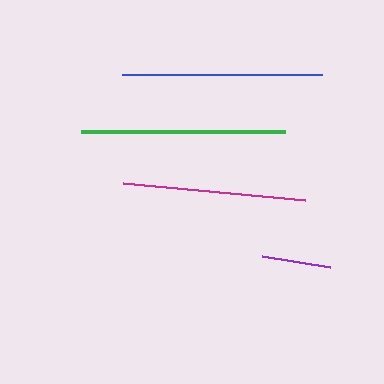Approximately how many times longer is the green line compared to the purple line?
The green line is approximately 3.0 times the length of the purple line.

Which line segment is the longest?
The green line is the longest at approximately 204 pixels.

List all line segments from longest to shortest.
From longest to shortest: green, blue, magenta, purple.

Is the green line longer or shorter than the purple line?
The green line is longer than the purple line.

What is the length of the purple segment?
The purple segment is approximately 69 pixels long.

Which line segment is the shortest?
The purple line is the shortest at approximately 69 pixels.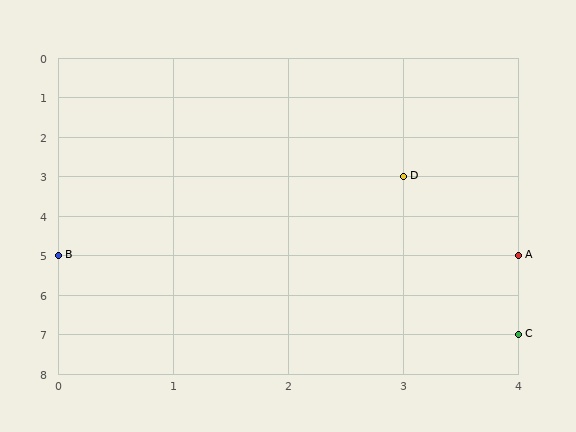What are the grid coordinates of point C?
Point C is at grid coordinates (4, 7).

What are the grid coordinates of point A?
Point A is at grid coordinates (4, 5).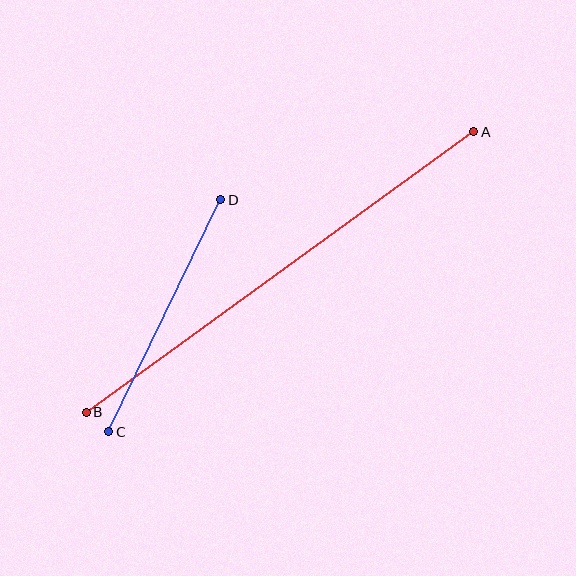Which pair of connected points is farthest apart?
Points A and B are farthest apart.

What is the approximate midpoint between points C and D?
The midpoint is at approximately (165, 316) pixels.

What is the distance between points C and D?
The distance is approximately 257 pixels.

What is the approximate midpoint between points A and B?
The midpoint is at approximately (280, 272) pixels.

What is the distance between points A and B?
The distance is approximately 479 pixels.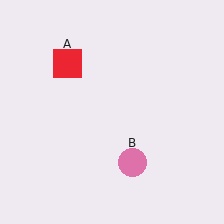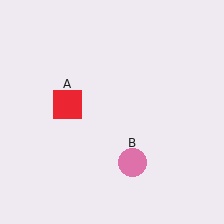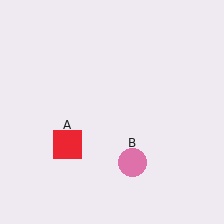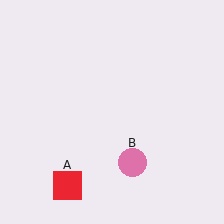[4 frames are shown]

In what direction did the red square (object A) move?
The red square (object A) moved down.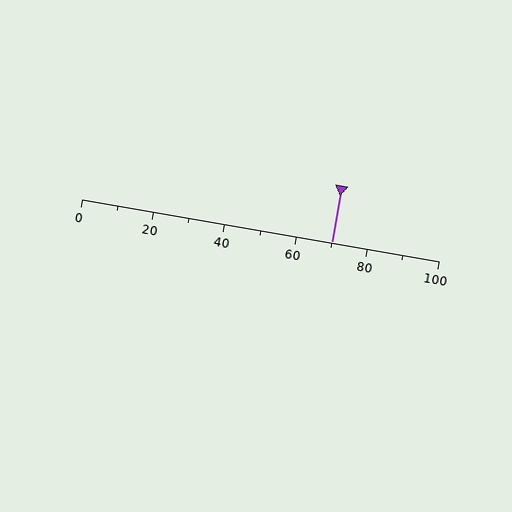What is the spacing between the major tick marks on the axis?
The major ticks are spaced 20 apart.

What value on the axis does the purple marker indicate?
The marker indicates approximately 70.